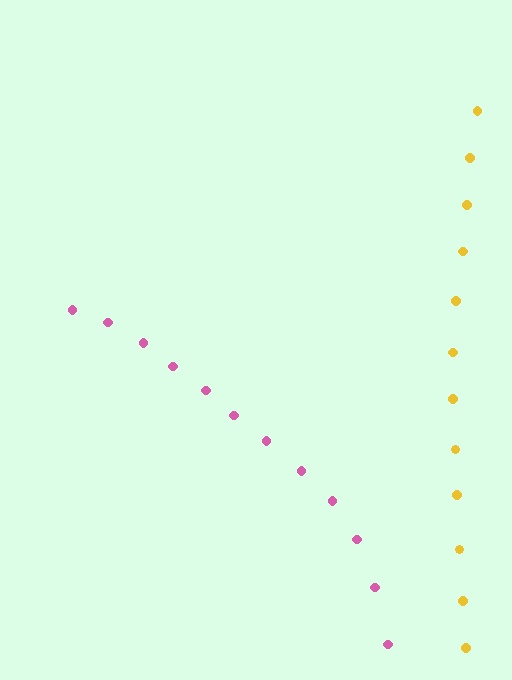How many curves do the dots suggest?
There are 2 distinct paths.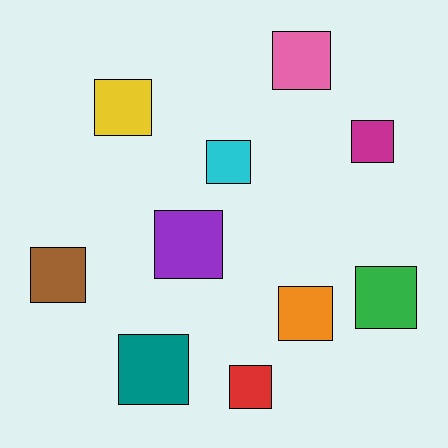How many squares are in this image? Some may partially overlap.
There are 10 squares.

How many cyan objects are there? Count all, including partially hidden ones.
There is 1 cyan object.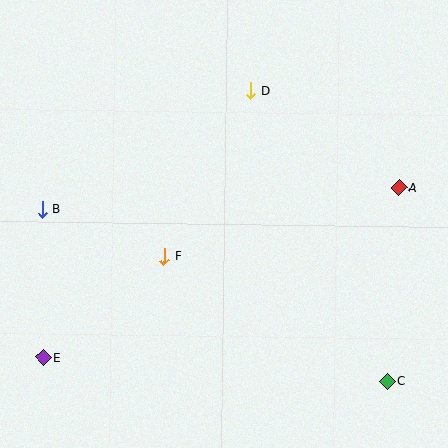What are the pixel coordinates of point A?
Point A is at (399, 187).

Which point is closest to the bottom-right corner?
Point C is closest to the bottom-right corner.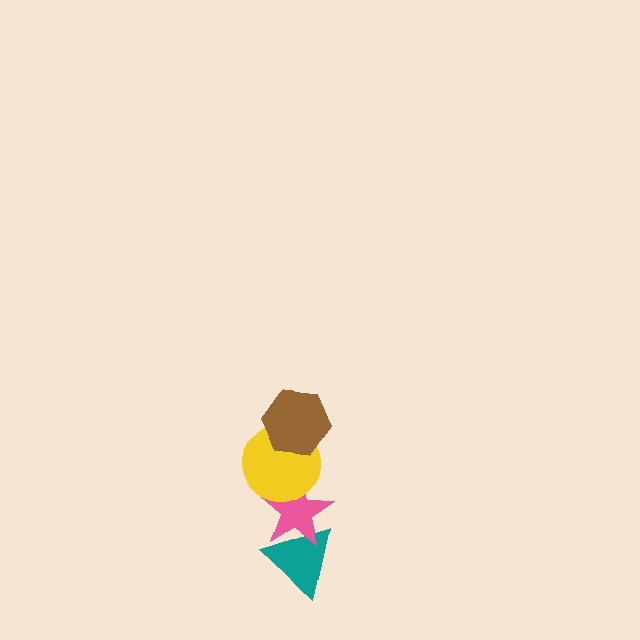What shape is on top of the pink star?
The yellow circle is on top of the pink star.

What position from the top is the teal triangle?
The teal triangle is 4th from the top.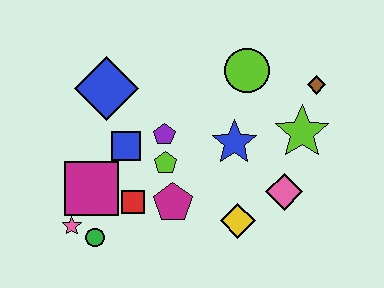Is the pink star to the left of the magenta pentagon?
Yes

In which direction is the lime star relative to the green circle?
The lime star is to the right of the green circle.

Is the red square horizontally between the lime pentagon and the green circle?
Yes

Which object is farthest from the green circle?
The brown diamond is farthest from the green circle.